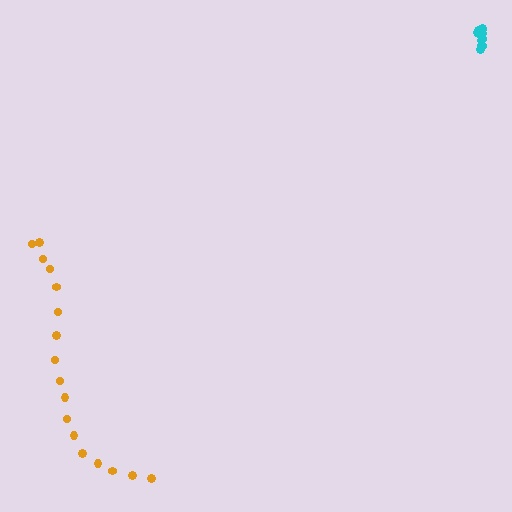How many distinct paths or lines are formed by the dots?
There are 2 distinct paths.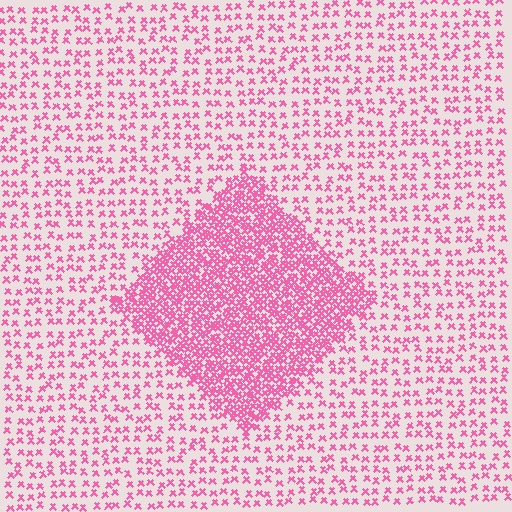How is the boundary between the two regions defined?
The boundary is defined by a change in element density (approximately 2.8x ratio). All elements are the same color, size, and shape.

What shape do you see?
I see a diamond.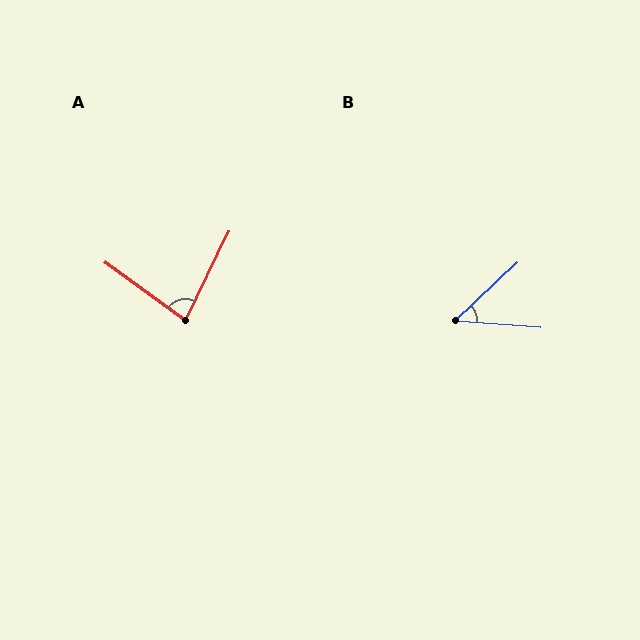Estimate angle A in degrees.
Approximately 80 degrees.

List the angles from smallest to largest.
B (47°), A (80°).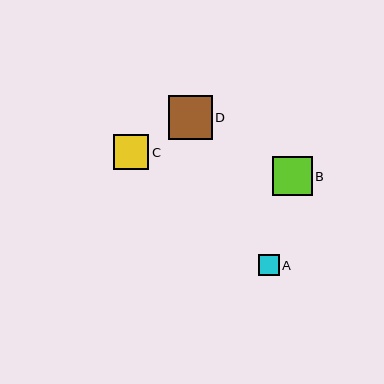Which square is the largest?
Square D is the largest with a size of approximately 44 pixels.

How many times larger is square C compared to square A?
Square C is approximately 1.7 times the size of square A.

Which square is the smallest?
Square A is the smallest with a size of approximately 21 pixels.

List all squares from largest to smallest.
From largest to smallest: D, B, C, A.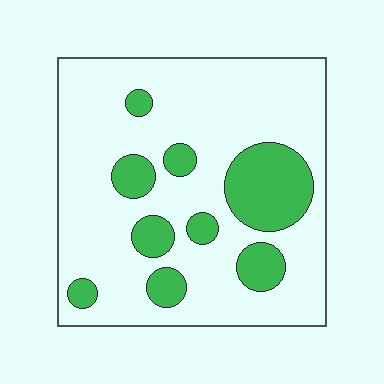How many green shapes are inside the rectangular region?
9.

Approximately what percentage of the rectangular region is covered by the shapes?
Approximately 20%.